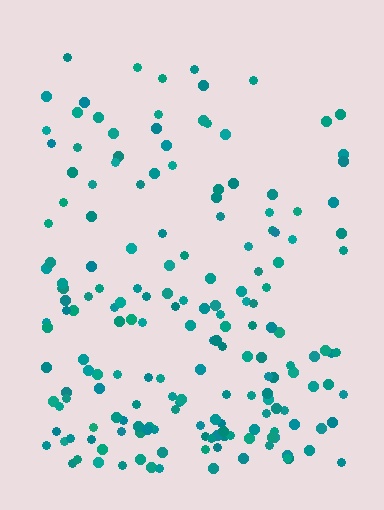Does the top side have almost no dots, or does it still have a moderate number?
Still a moderate number, just noticeably fewer than the bottom.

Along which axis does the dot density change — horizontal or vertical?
Vertical.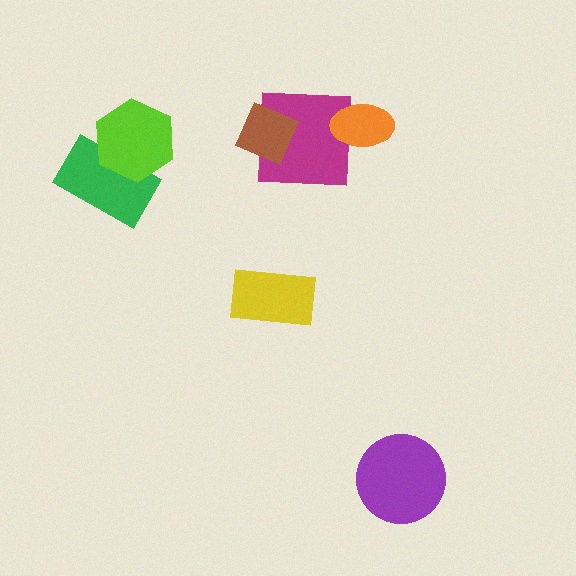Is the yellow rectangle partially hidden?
No, no other shape covers it.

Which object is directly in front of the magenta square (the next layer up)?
The brown diamond is directly in front of the magenta square.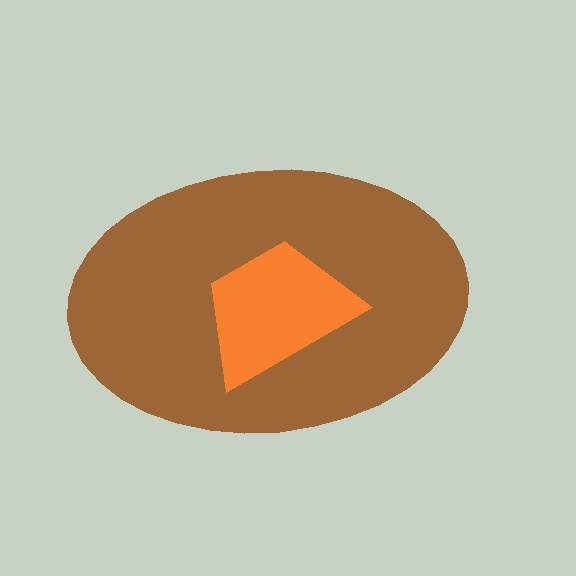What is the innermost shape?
The orange trapezoid.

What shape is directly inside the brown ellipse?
The orange trapezoid.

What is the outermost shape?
The brown ellipse.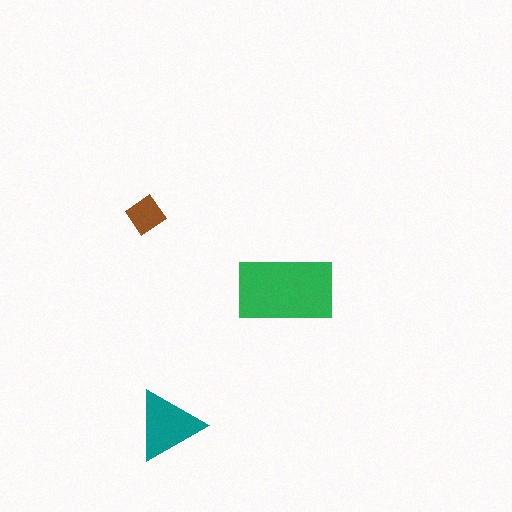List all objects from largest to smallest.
The green rectangle, the teal triangle, the brown diamond.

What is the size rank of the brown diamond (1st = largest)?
3rd.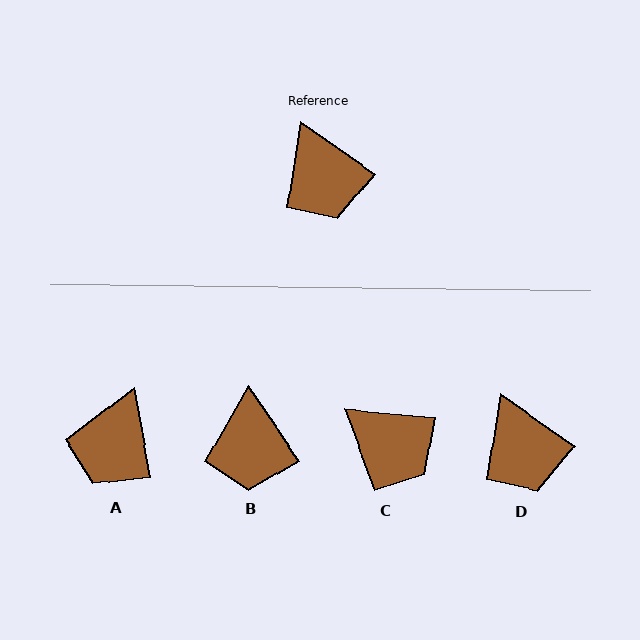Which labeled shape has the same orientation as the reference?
D.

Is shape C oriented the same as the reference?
No, it is off by about 30 degrees.